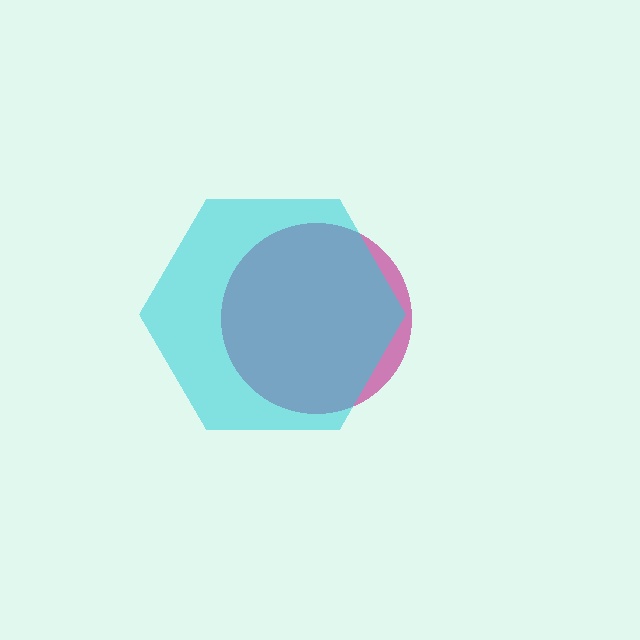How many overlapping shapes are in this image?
There are 2 overlapping shapes in the image.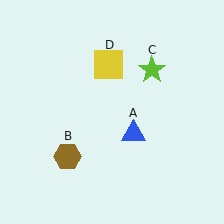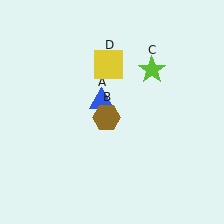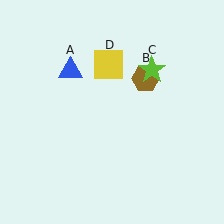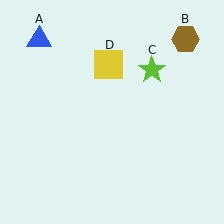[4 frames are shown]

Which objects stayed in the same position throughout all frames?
Lime star (object C) and yellow square (object D) remained stationary.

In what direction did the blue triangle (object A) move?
The blue triangle (object A) moved up and to the left.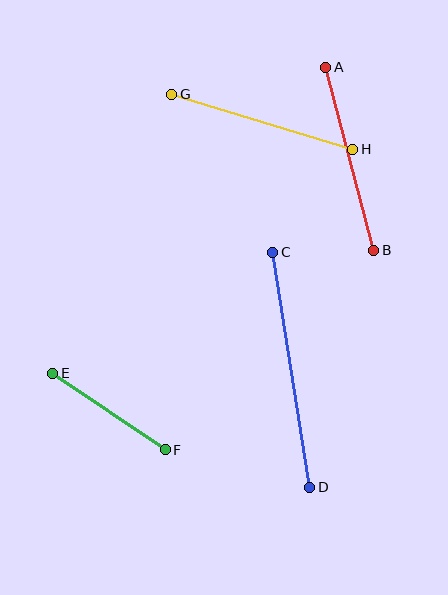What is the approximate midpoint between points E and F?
The midpoint is at approximately (109, 412) pixels.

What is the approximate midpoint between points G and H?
The midpoint is at approximately (262, 122) pixels.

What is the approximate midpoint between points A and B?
The midpoint is at approximately (350, 159) pixels.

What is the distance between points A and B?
The distance is approximately 189 pixels.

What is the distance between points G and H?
The distance is approximately 189 pixels.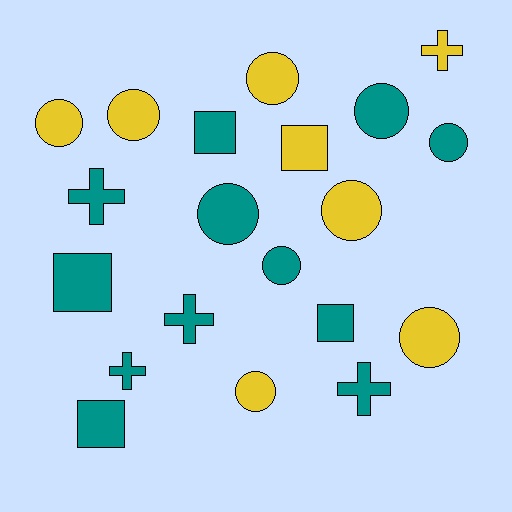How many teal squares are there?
There are 4 teal squares.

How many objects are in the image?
There are 20 objects.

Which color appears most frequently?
Teal, with 12 objects.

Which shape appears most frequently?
Circle, with 10 objects.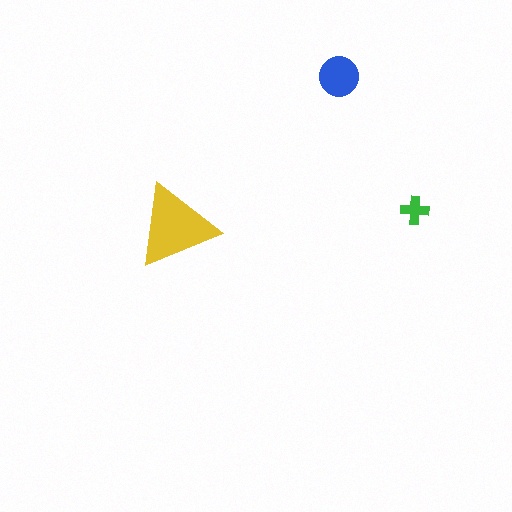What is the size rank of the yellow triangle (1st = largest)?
1st.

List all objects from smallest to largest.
The green cross, the blue circle, the yellow triangle.